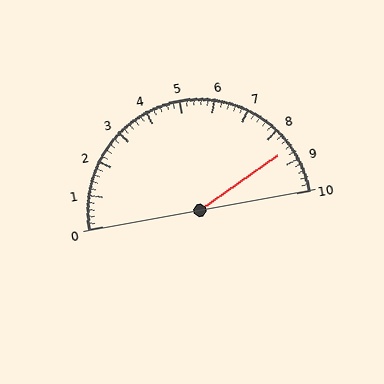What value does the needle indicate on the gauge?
The needle indicates approximately 8.6.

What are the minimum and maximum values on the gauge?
The gauge ranges from 0 to 10.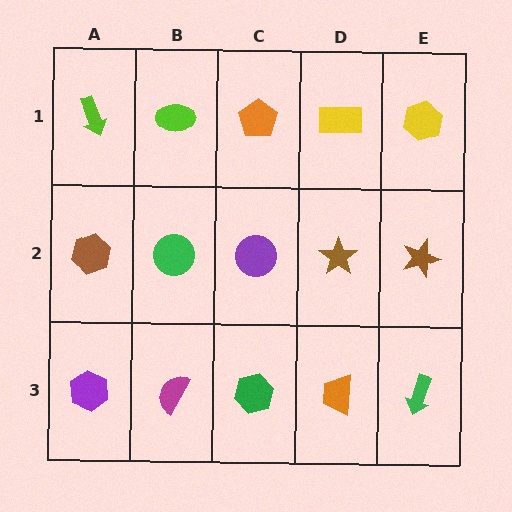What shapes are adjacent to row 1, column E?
A brown star (row 2, column E), a yellow rectangle (row 1, column D).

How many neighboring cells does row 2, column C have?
4.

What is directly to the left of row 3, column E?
An orange trapezoid.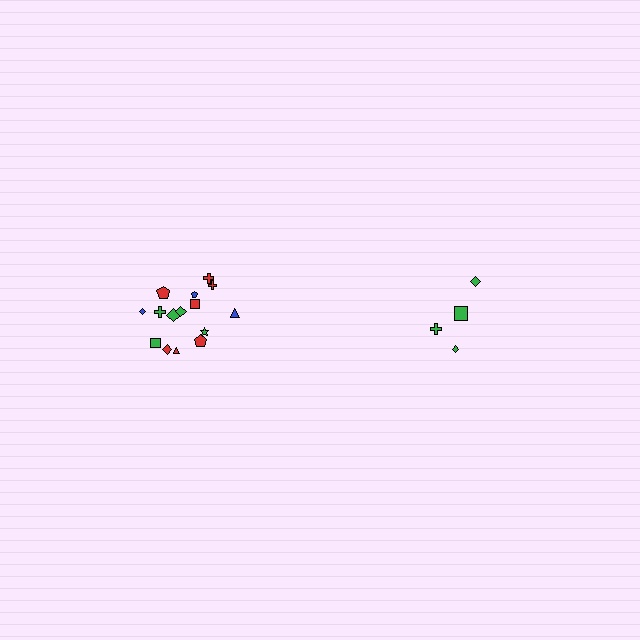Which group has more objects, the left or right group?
The left group.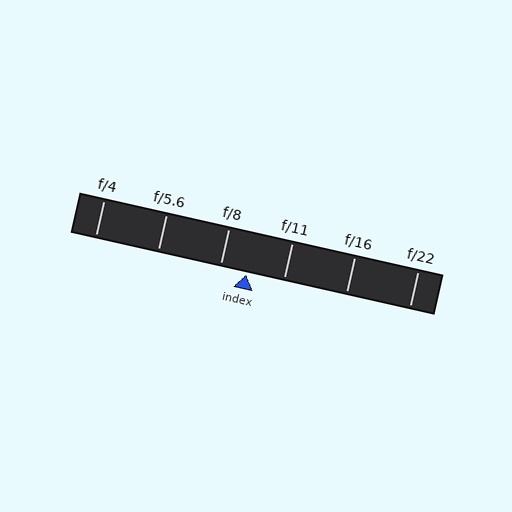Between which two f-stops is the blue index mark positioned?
The index mark is between f/8 and f/11.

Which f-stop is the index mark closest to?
The index mark is closest to f/8.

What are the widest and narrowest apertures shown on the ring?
The widest aperture shown is f/4 and the narrowest is f/22.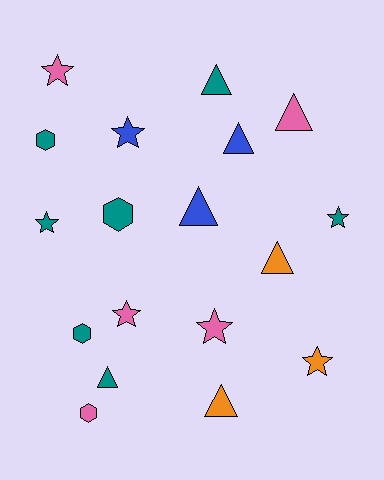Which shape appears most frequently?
Triangle, with 7 objects.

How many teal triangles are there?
There are 2 teal triangles.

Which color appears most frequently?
Teal, with 7 objects.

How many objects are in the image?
There are 18 objects.